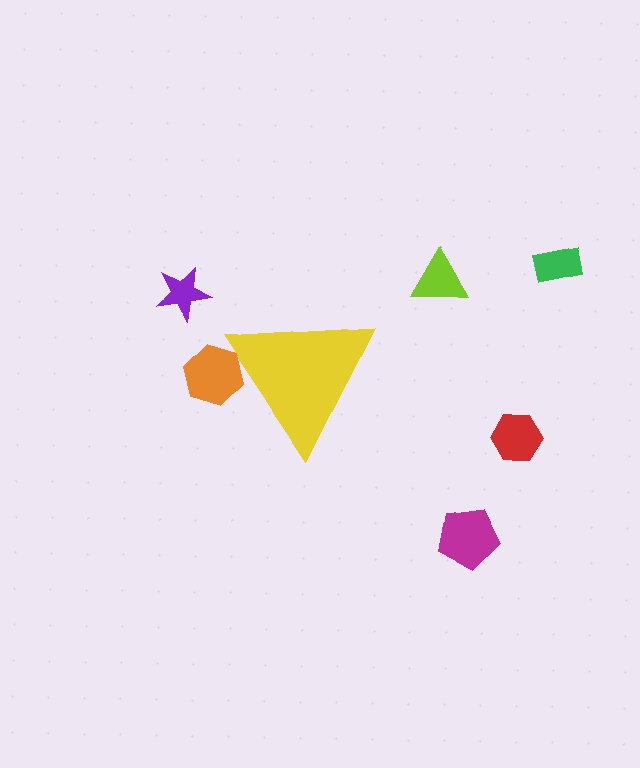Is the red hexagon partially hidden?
No, the red hexagon is fully visible.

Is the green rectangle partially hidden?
No, the green rectangle is fully visible.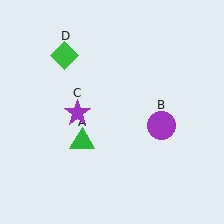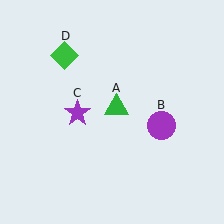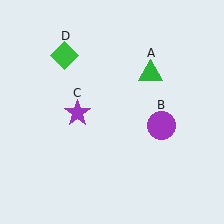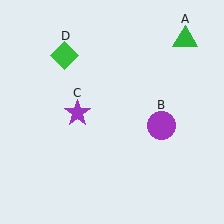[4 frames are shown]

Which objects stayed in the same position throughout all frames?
Purple circle (object B) and purple star (object C) and green diamond (object D) remained stationary.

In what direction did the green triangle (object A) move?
The green triangle (object A) moved up and to the right.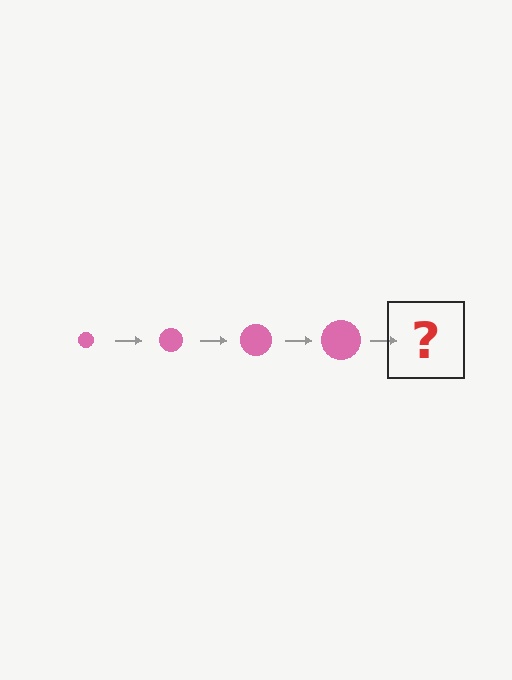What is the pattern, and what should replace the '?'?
The pattern is that the circle gets progressively larger each step. The '?' should be a pink circle, larger than the previous one.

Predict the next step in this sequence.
The next step is a pink circle, larger than the previous one.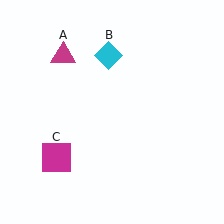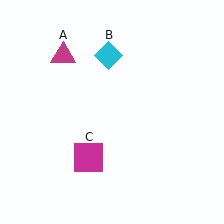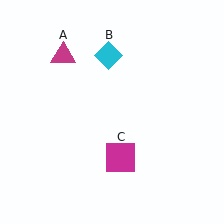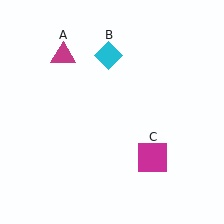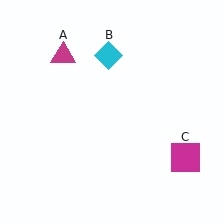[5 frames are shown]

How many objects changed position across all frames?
1 object changed position: magenta square (object C).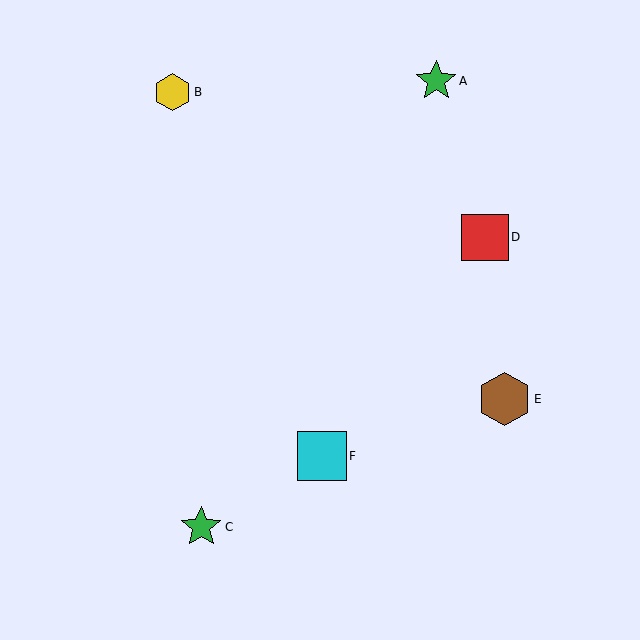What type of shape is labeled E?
Shape E is a brown hexagon.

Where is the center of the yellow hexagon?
The center of the yellow hexagon is at (173, 92).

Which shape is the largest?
The brown hexagon (labeled E) is the largest.